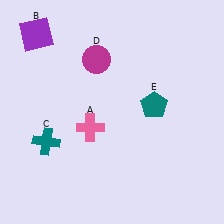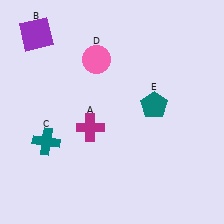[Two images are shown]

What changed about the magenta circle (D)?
In Image 1, D is magenta. In Image 2, it changed to pink.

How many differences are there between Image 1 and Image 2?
There are 2 differences between the two images.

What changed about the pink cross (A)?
In Image 1, A is pink. In Image 2, it changed to magenta.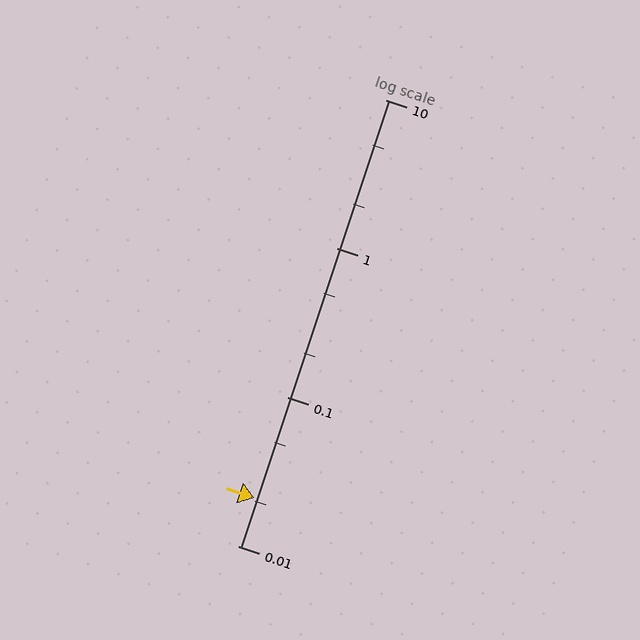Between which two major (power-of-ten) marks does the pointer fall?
The pointer is between 0.01 and 0.1.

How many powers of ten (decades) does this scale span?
The scale spans 3 decades, from 0.01 to 10.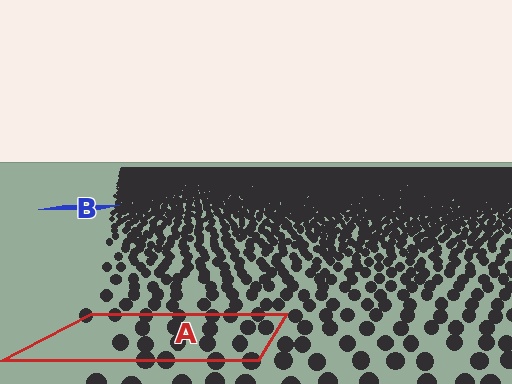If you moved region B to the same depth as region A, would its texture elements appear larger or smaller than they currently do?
They would appear larger. At a closer depth, the same texture elements are projected at a bigger on-screen size.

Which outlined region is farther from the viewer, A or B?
Region B is farther from the viewer — the texture elements inside it appear smaller and more densely packed.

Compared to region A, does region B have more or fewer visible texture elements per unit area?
Region B has more texture elements per unit area — they are packed more densely because it is farther away.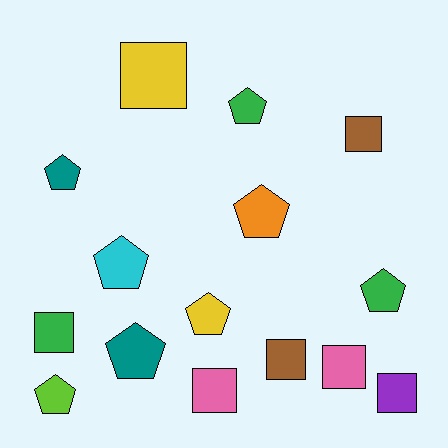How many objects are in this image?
There are 15 objects.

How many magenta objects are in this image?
There are no magenta objects.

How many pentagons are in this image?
There are 8 pentagons.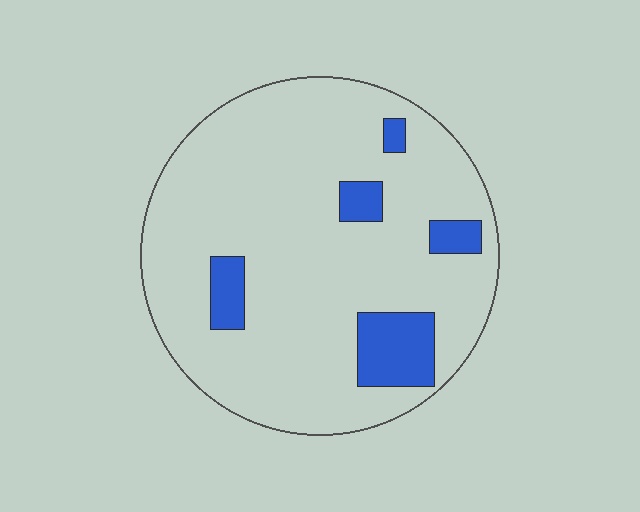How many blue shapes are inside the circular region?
5.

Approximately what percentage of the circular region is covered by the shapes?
Approximately 15%.